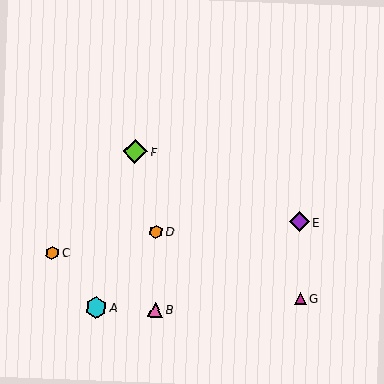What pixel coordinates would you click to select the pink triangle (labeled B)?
Click at (155, 309) to select the pink triangle B.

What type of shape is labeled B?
Shape B is a pink triangle.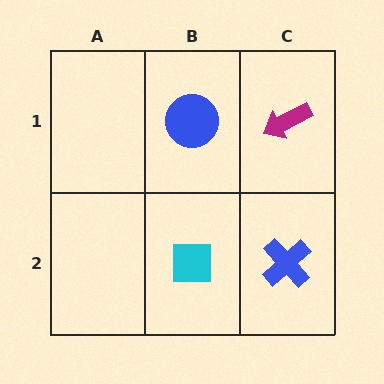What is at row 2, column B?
A cyan square.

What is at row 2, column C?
A blue cross.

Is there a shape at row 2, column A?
No, that cell is empty.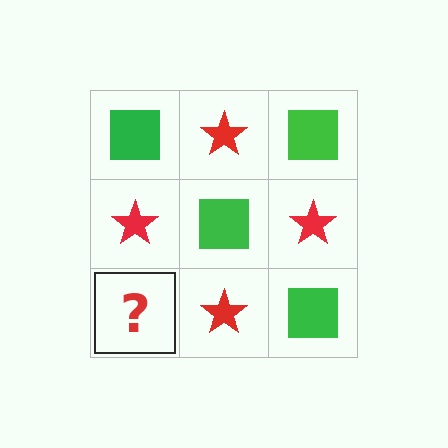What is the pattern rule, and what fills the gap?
The rule is that it alternates green square and red star in a checkerboard pattern. The gap should be filled with a green square.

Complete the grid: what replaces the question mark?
The question mark should be replaced with a green square.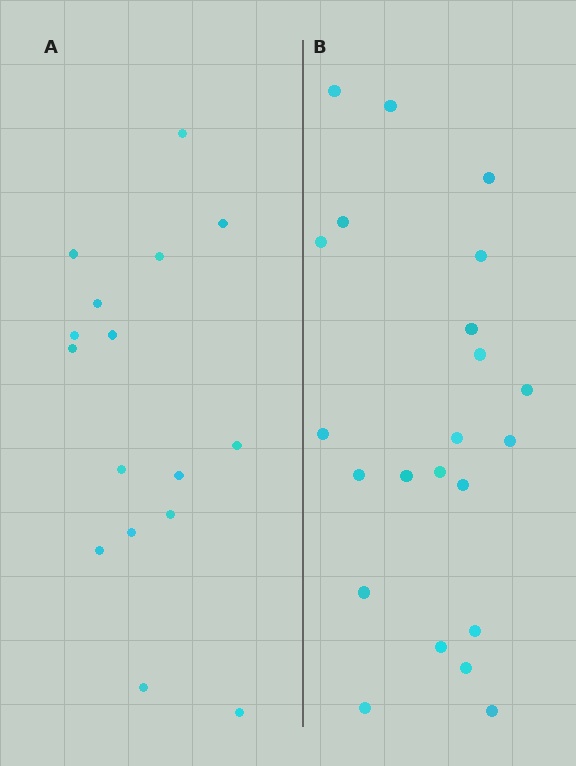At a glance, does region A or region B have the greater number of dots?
Region B (the right region) has more dots.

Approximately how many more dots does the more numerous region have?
Region B has about 6 more dots than region A.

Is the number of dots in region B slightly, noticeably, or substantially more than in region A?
Region B has noticeably more, but not dramatically so. The ratio is roughly 1.4 to 1.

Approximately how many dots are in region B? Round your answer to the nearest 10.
About 20 dots. (The exact count is 22, which rounds to 20.)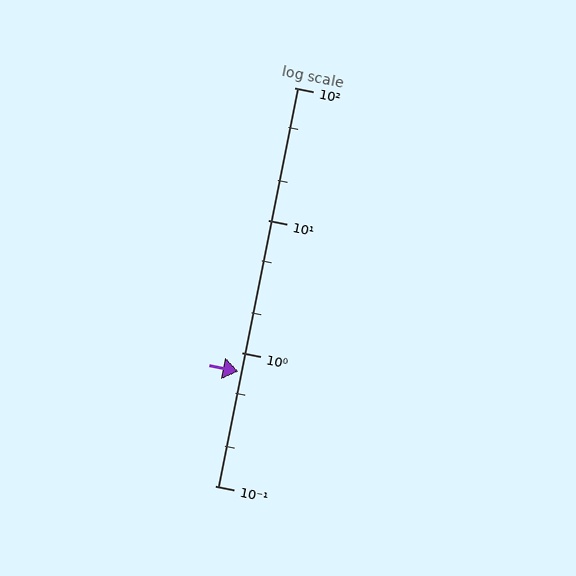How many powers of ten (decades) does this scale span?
The scale spans 3 decades, from 0.1 to 100.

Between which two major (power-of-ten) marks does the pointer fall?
The pointer is between 0.1 and 1.